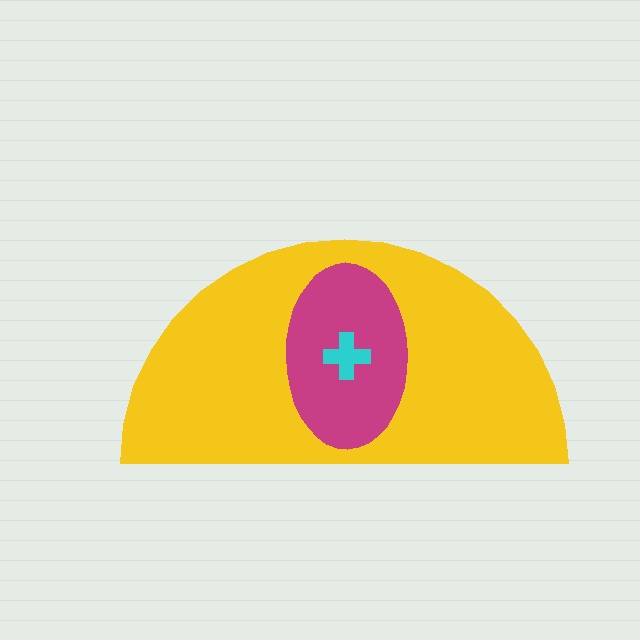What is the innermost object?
The cyan cross.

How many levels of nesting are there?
3.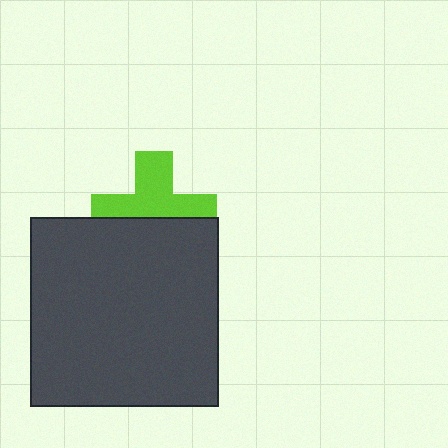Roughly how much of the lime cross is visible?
About half of it is visible (roughly 56%).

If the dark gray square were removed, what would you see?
You would see the complete lime cross.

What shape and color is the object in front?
The object in front is a dark gray square.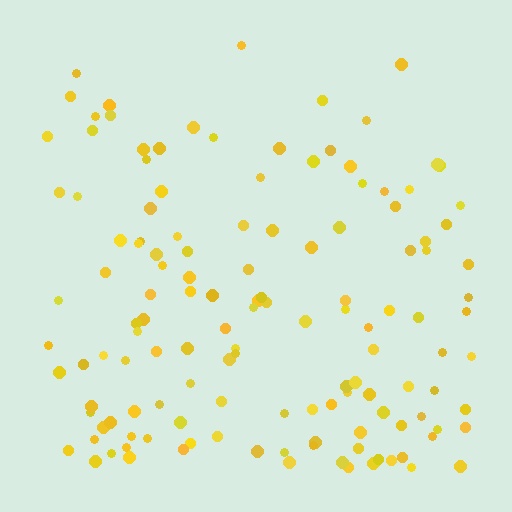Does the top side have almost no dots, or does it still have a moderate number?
Still a moderate number, just noticeably fewer than the bottom.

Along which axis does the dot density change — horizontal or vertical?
Vertical.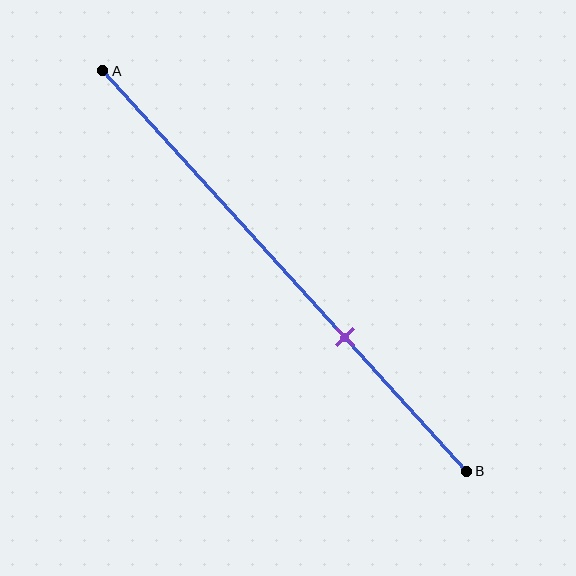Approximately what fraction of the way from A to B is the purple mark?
The purple mark is approximately 65% of the way from A to B.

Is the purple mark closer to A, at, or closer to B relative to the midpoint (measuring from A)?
The purple mark is closer to point B than the midpoint of segment AB.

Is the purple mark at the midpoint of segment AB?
No, the mark is at about 65% from A, not at the 50% midpoint.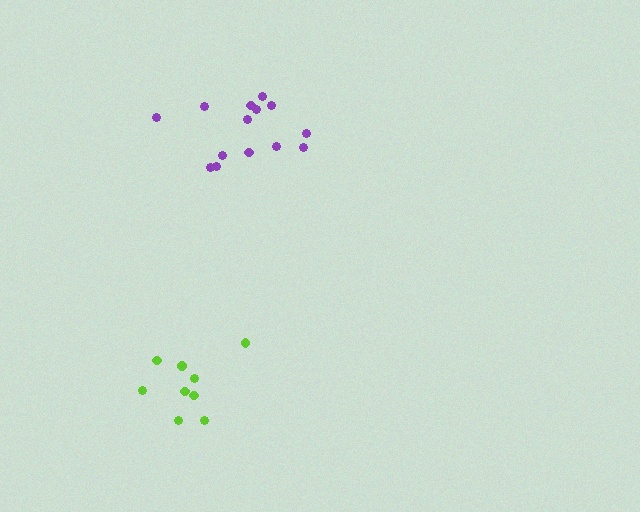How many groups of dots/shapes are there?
There are 2 groups.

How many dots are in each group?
Group 1: 14 dots, Group 2: 9 dots (23 total).